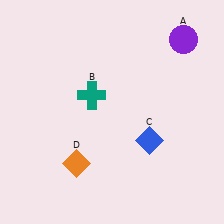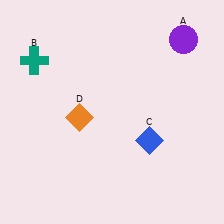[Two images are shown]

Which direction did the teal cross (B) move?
The teal cross (B) moved left.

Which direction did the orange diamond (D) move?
The orange diamond (D) moved up.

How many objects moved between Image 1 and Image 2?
2 objects moved between the two images.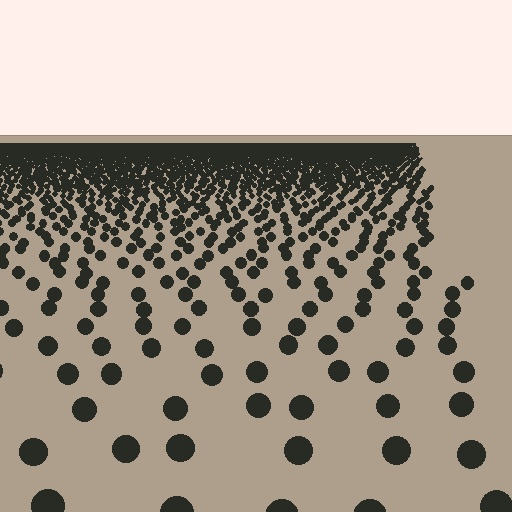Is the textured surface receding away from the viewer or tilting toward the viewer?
The surface is receding away from the viewer. Texture elements get smaller and denser toward the top.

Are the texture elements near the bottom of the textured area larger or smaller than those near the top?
Larger. Near the bottom, elements are closer to the viewer and appear at a bigger on-screen size.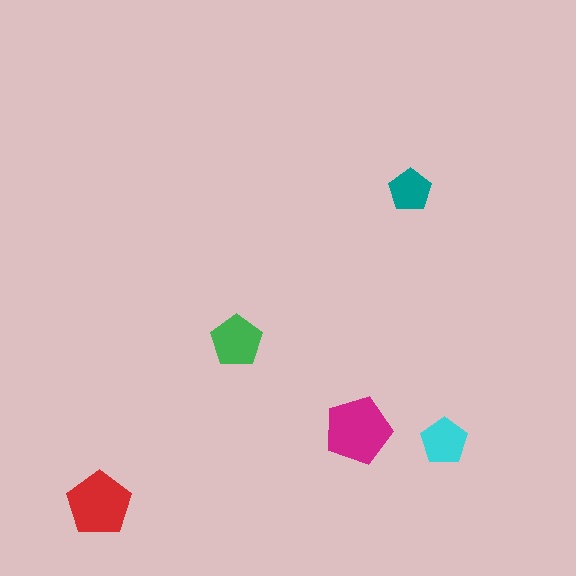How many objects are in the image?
There are 5 objects in the image.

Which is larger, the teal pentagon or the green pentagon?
The green one.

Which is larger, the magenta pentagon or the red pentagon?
The magenta one.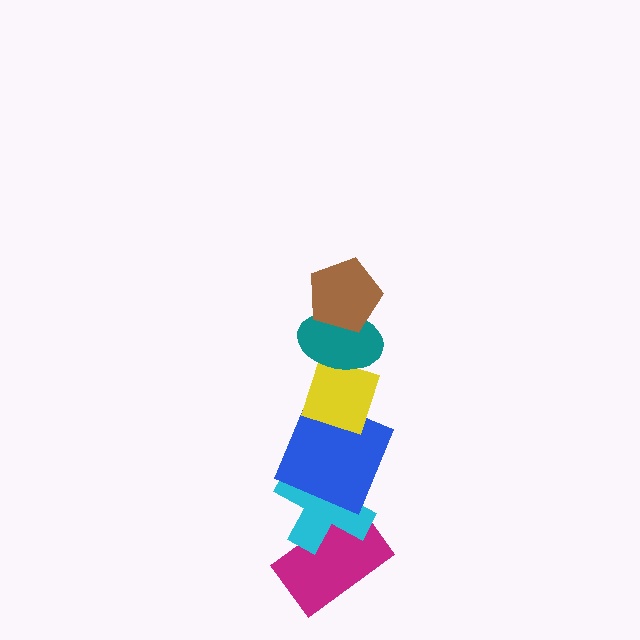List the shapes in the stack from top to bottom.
From top to bottom: the brown pentagon, the teal ellipse, the yellow diamond, the blue square, the cyan cross, the magenta rectangle.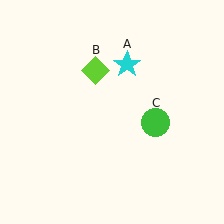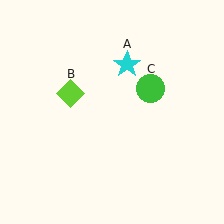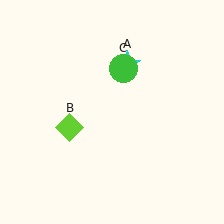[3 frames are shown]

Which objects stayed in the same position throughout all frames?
Cyan star (object A) remained stationary.